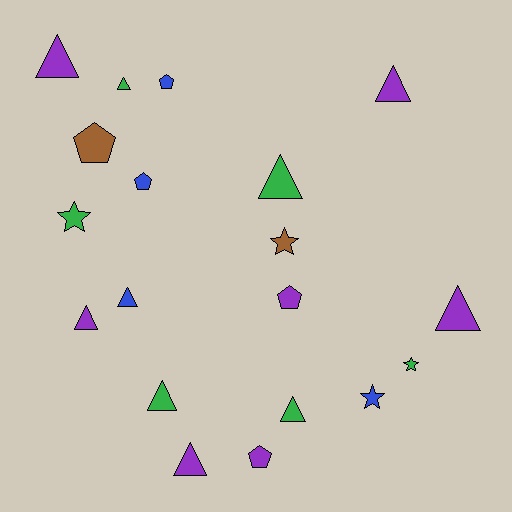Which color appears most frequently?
Purple, with 7 objects.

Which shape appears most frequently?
Triangle, with 10 objects.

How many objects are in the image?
There are 19 objects.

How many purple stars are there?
There are no purple stars.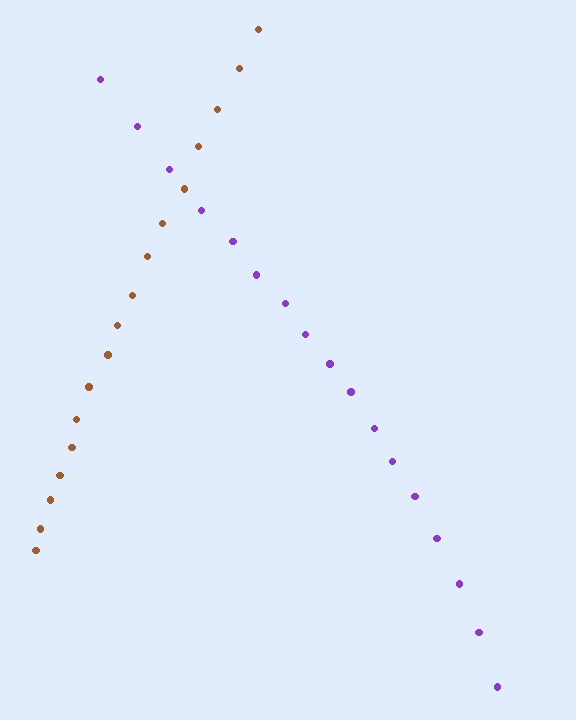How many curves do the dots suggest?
There are 2 distinct paths.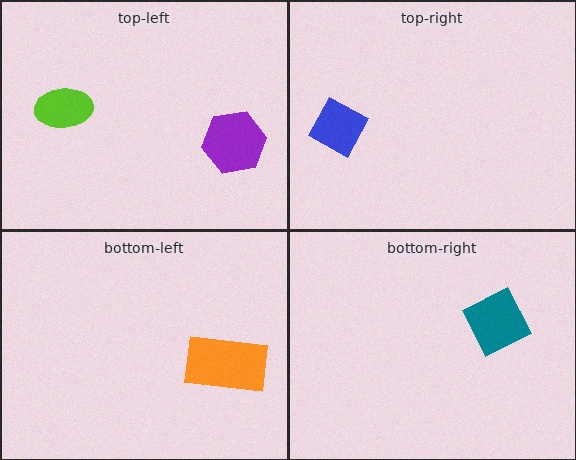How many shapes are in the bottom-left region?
1.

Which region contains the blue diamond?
The top-right region.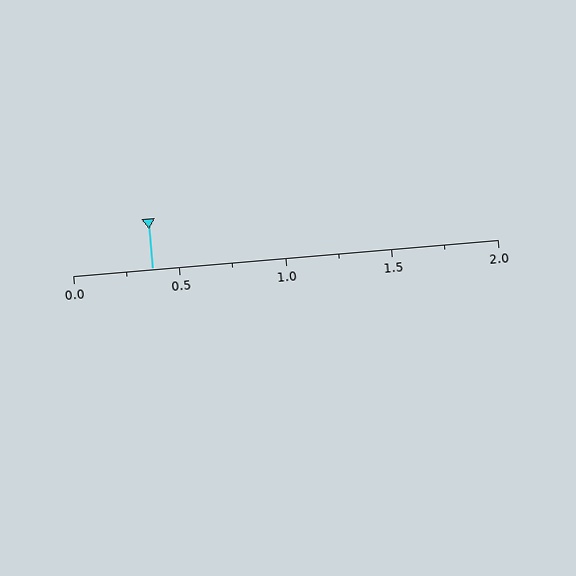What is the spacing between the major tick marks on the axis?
The major ticks are spaced 0.5 apart.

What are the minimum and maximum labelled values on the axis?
The axis runs from 0.0 to 2.0.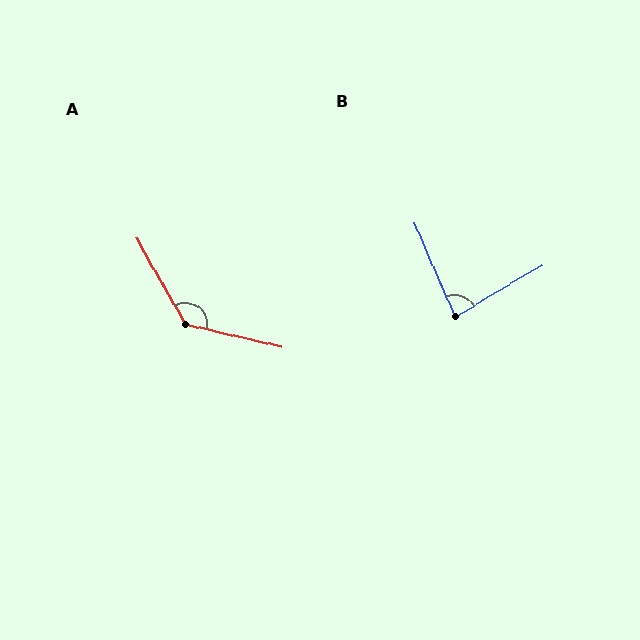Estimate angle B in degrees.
Approximately 83 degrees.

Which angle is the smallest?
B, at approximately 83 degrees.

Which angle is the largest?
A, at approximately 133 degrees.